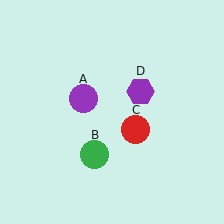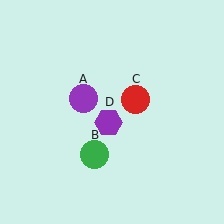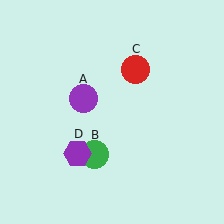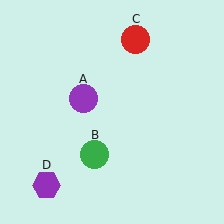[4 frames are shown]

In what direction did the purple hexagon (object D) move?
The purple hexagon (object D) moved down and to the left.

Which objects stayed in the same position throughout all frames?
Purple circle (object A) and green circle (object B) remained stationary.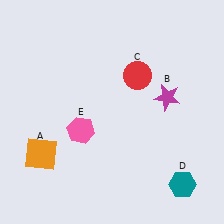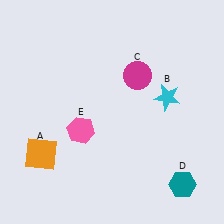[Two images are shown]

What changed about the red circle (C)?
In Image 1, C is red. In Image 2, it changed to magenta.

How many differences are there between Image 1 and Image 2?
There are 2 differences between the two images.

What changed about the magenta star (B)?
In Image 1, B is magenta. In Image 2, it changed to cyan.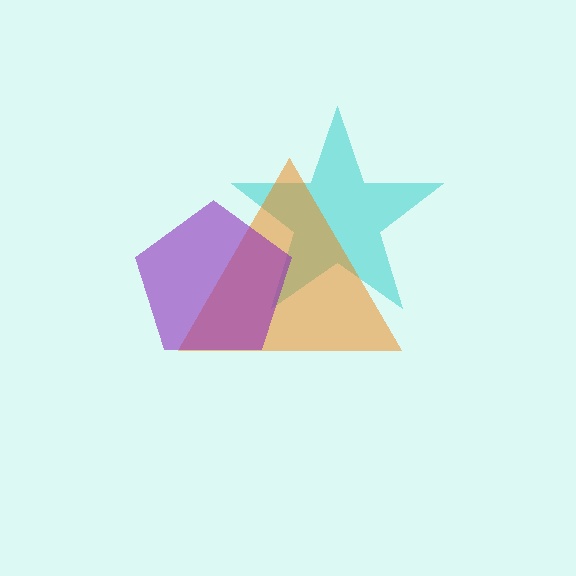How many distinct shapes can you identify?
There are 3 distinct shapes: a cyan star, an orange triangle, a purple pentagon.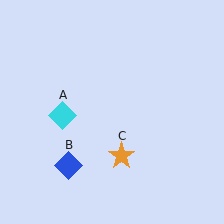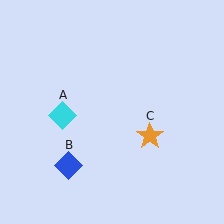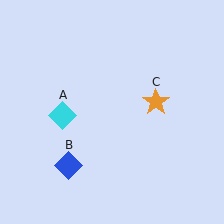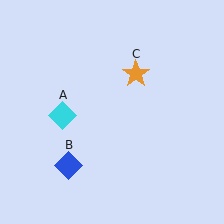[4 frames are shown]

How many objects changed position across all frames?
1 object changed position: orange star (object C).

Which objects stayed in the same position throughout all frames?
Cyan diamond (object A) and blue diamond (object B) remained stationary.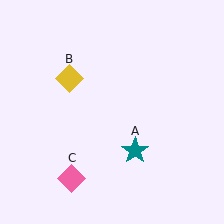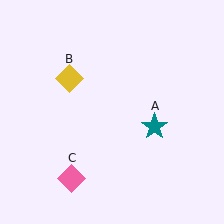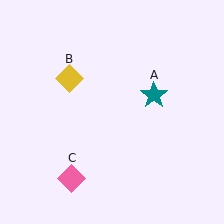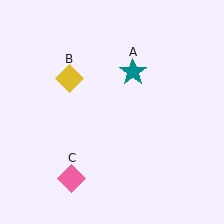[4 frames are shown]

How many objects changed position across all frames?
1 object changed position: teal star (object A).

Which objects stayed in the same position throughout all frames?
Yellow diamond (object B) and pink diamond (object C) remained stationary.